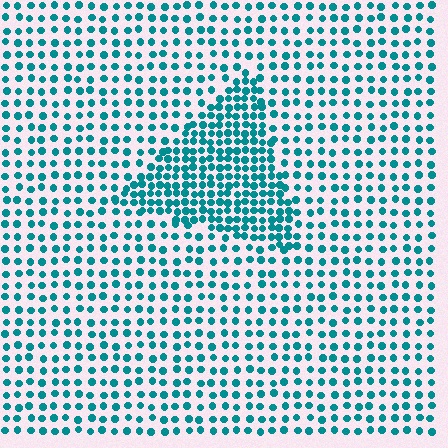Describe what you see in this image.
The image contains small teal elements arranged at two different densities. A triangle-shaped region is visible where the elements are more densely packed than the surrounding area.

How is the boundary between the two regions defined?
The boundary is defined by a change in element density (approximately 2.0x ratio). All elements are the same color, size, and shape.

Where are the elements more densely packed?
The elements are more densely packed inside the triangle boundary.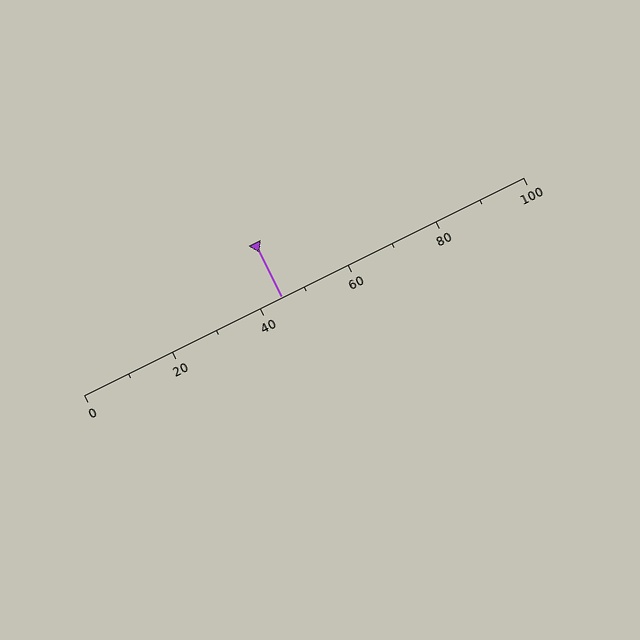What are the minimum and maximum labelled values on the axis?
The axis runs from 0 to 100.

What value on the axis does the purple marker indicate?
The marker indicates approximately 45.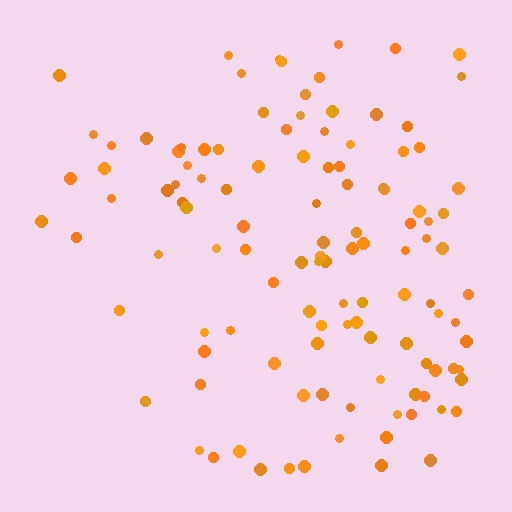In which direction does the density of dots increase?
From left to right, with the right side densest.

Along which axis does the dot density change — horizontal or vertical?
Horizontal.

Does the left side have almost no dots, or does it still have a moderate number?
Still a moderate number, just noticeably fewer than the right.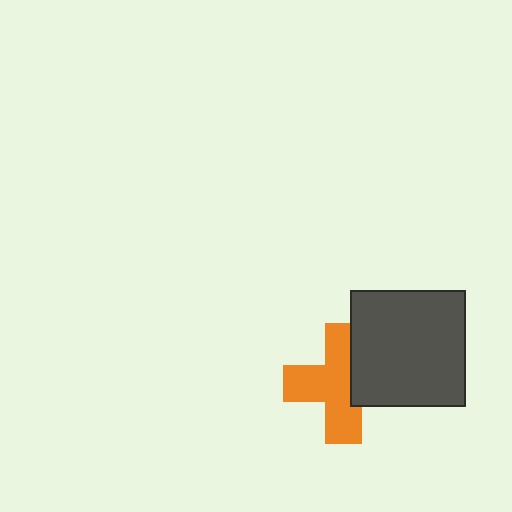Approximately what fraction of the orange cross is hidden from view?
Roughly 34% of the orange cross is hidden behind the dark gray square.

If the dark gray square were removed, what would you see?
You would see the complete orange cross.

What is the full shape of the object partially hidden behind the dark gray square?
The partially hidden object is an orange cross.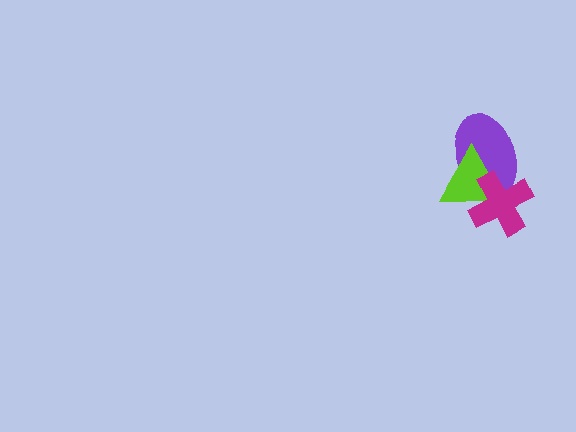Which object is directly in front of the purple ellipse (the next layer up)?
The lime triangle is directly in front of the purple ellipse.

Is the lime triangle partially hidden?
Yes, it is partially covered by another shape.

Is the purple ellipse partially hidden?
Yes, it is partially covered by another shape.